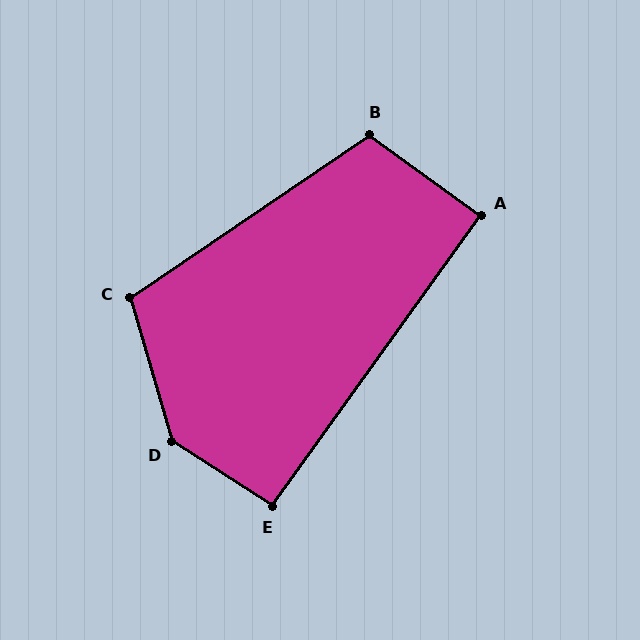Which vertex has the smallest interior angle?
A, at approximately 90 degrees.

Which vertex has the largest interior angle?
D, at approximately 139 degrees.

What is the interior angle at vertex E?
Approximately 93 degrees (approximately right).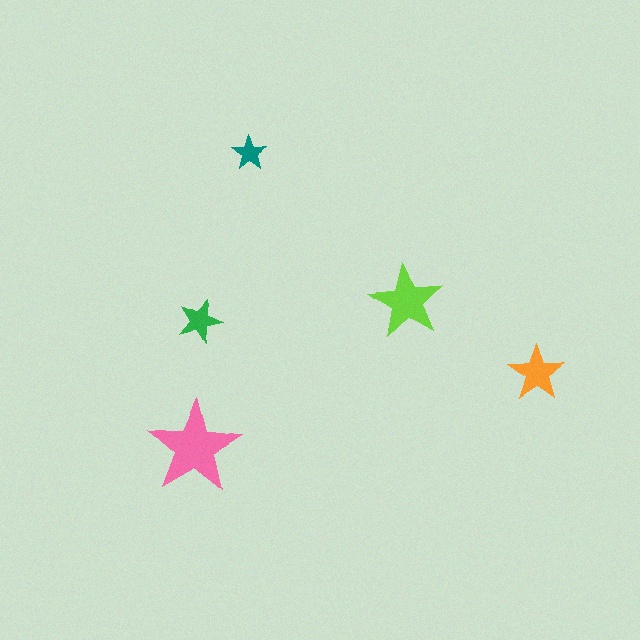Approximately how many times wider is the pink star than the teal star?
About 2.5 times wider.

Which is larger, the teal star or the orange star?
The orange one.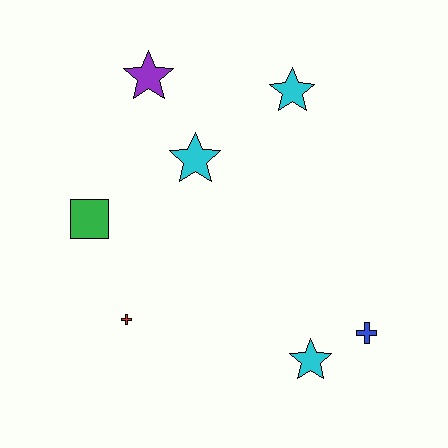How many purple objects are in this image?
There is 1 purple object.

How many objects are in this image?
There are 7 objects.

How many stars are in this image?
There are 4 stars.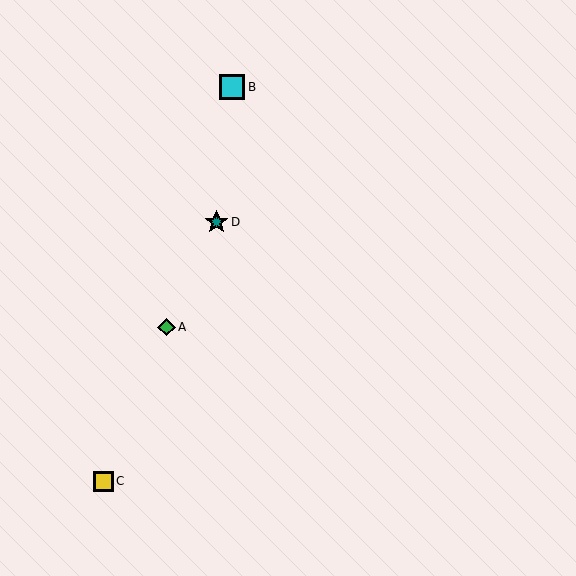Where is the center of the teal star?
The center of the teal star is at (217, 222).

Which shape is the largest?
The cyan square (labeled B) is the largest.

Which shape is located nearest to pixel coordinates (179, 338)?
The green diamond (labeled A) at (166, 327) is nearest to that location.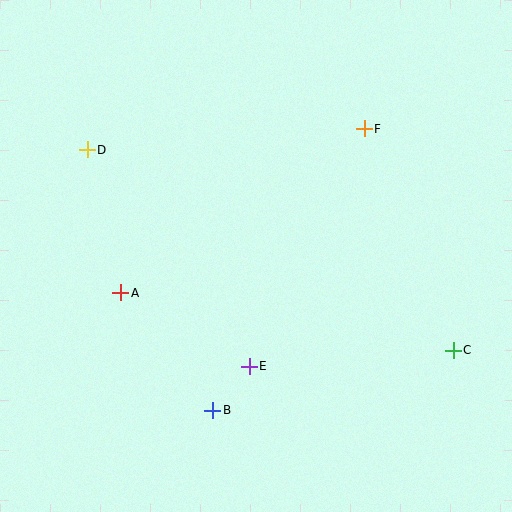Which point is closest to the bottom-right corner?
Point C is closest to the bottom-right corner.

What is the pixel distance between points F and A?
The distance between F and A is 294 pixels.